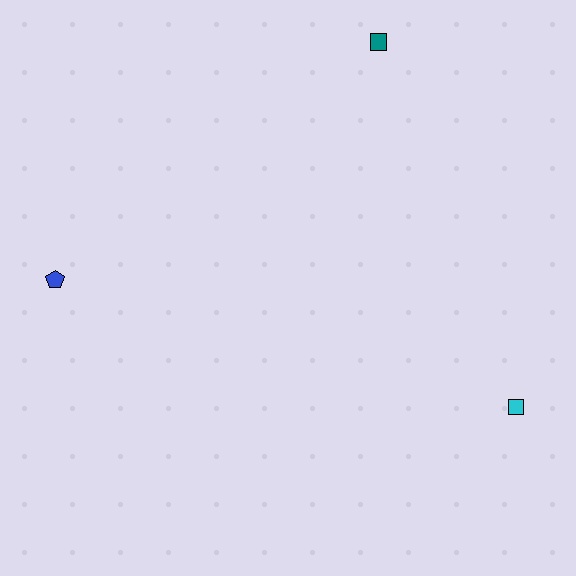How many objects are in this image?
There are 3 objects.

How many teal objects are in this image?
There is 1 teal object.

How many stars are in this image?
There are no stars.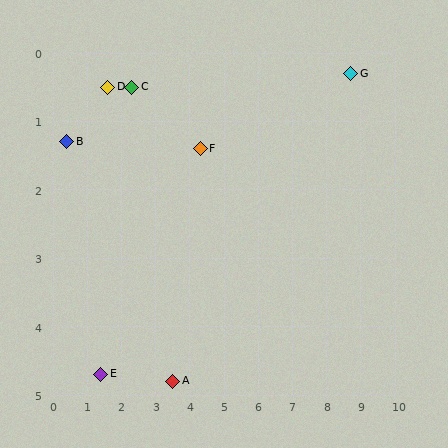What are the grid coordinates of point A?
Point A is at approximately (3.5, 4.8).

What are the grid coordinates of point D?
Point D is at approximately (1.6, 0.5).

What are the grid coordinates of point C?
Point C is at approximately (2.3, 0.5).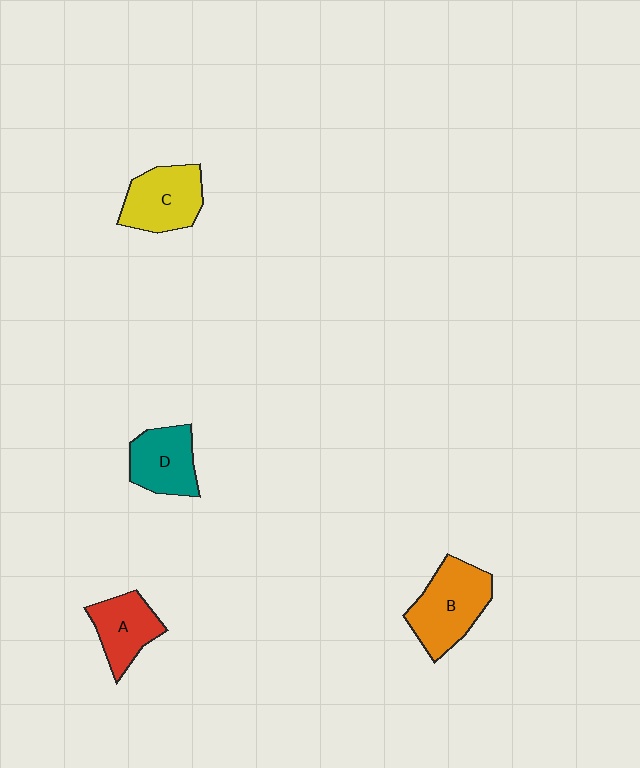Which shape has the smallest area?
Shape A (red).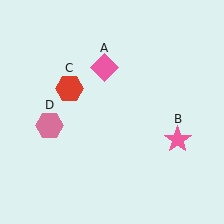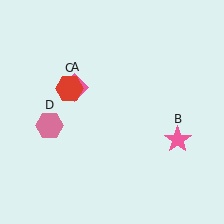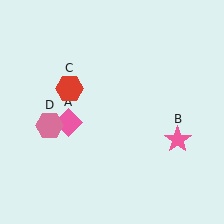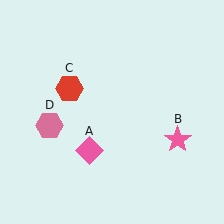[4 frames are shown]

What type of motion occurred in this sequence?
The pink diamond (object A) rotated counterclockwise around the center of the scene.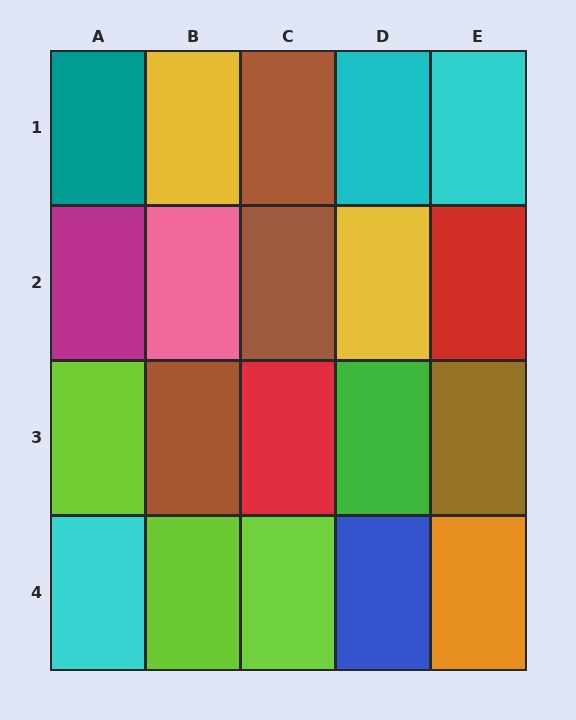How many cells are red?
2 cells are red.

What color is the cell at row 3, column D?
Green.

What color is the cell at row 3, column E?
Brown.